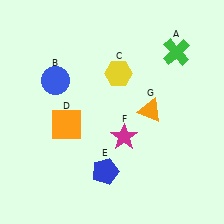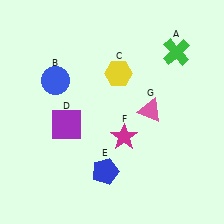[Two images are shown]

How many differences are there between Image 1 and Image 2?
There are 2 differences between the two images.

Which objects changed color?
D changed from orange to purple. G changed from orange to pink.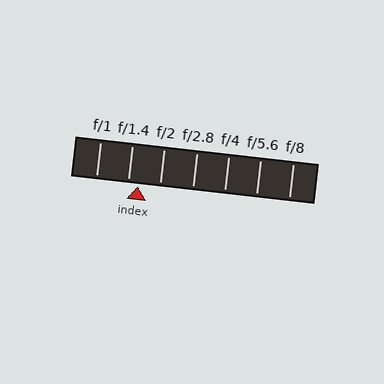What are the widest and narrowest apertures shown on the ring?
The widest aperture shown is f/1 and the narrowest is f/8.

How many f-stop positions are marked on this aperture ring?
There are 7 f-stop positions marked.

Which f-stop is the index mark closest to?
The index mark is closest to f/1.4.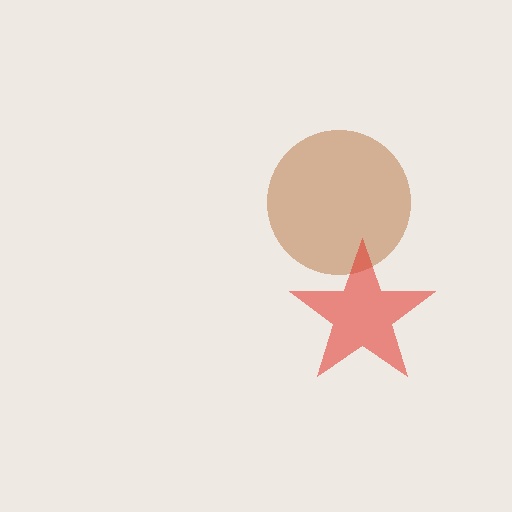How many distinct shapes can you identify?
There are 2 distinct shapes: a brown circle, a red star.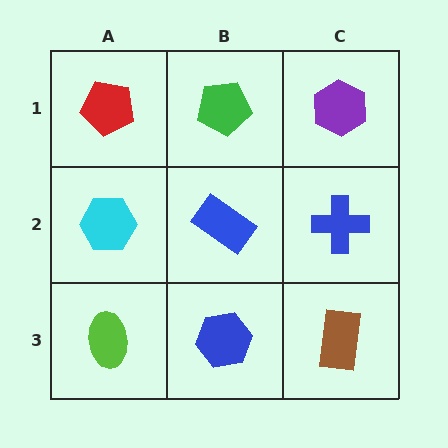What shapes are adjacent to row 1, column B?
A blue rectangle (row 2, column B), a red pentagon (row 1, column A), a purple hexagon (row 1, column C).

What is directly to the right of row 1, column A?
A green pentagon.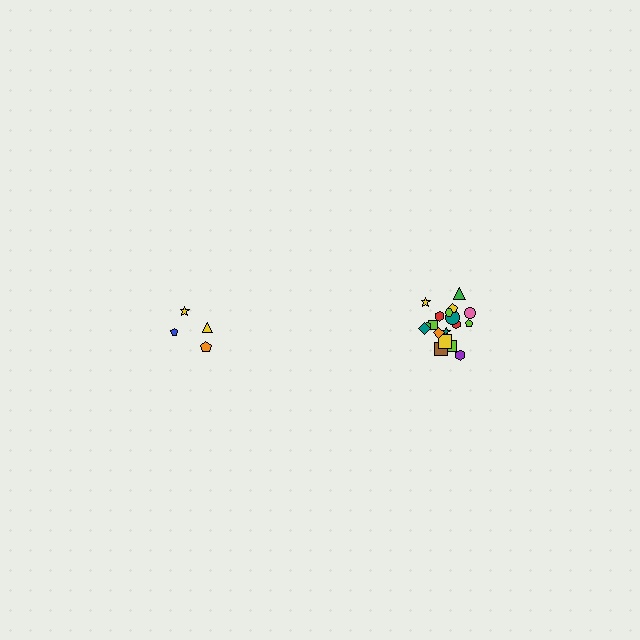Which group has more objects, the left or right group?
The right group.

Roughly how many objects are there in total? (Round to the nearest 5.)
Roughly 20 objects in total.